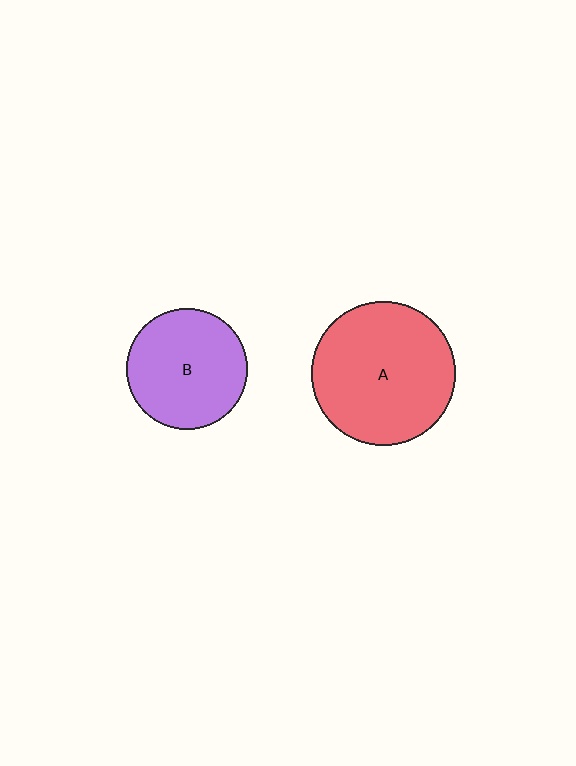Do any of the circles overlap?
No, none of the circles overlap.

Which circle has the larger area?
Circle A (red).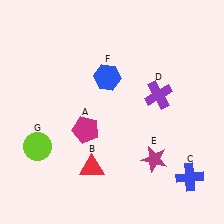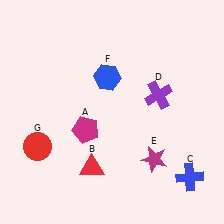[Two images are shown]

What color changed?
The circle (G) changed from lime in Image 1 to red in Image 2.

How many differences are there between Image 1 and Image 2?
There is 1 difference between the two images.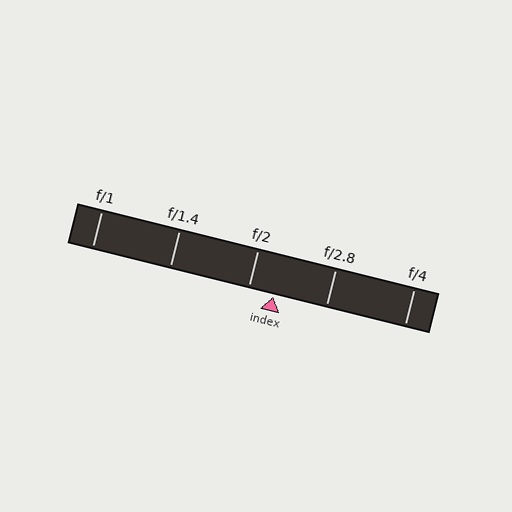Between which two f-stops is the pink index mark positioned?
The index mark is between f/2 and f/2.8.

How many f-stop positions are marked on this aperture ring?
There are 5 f-stop positions marked.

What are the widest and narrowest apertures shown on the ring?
The widest aperture shown is f/1 and the narrowest is f/4.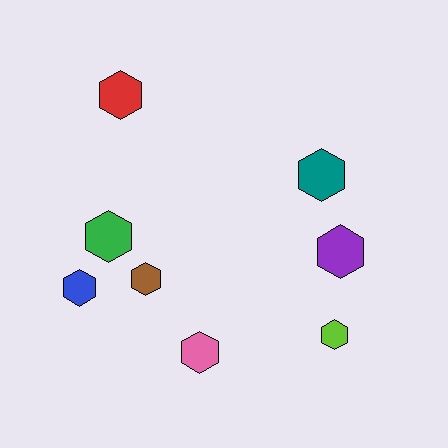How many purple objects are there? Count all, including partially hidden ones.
There is 1 purple object.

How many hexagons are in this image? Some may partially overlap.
There are 8 hexagons.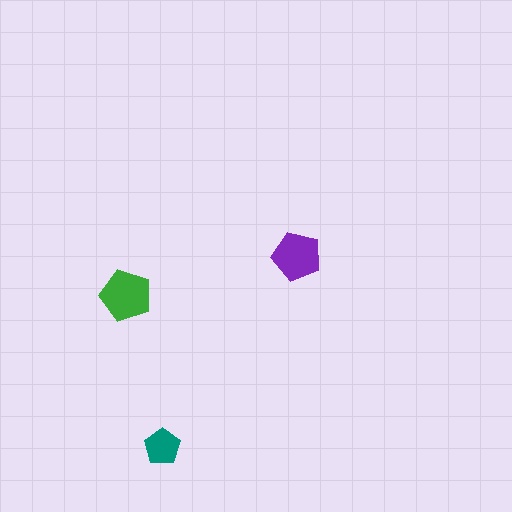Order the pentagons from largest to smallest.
the green one, the purple one, the teal one.